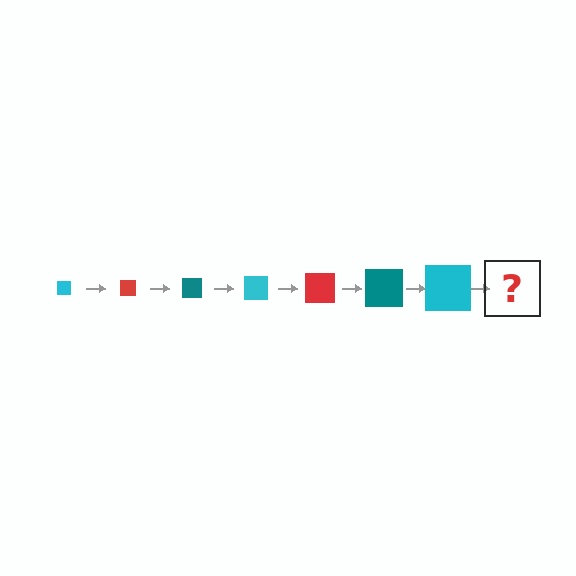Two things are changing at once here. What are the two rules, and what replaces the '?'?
The two rules are that the square grows larger each step and the color cycles through cyan, red, and teal. The '?' should be a red square, larger than the previous one.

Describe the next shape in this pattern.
It should be a red square, larger than the previous one.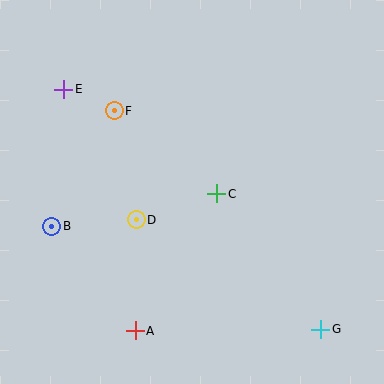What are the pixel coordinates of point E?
Point E is at (64, 89).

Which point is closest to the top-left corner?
Point E is closest to the top-left corner.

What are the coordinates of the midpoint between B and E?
The midpoint between B and E is at (58, 158).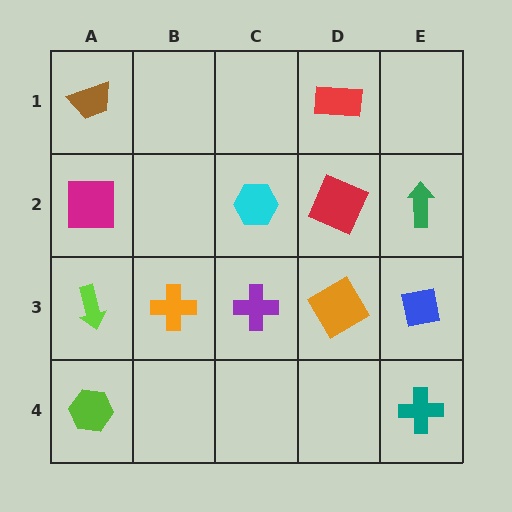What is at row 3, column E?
A blue square.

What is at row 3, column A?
A lime arrow.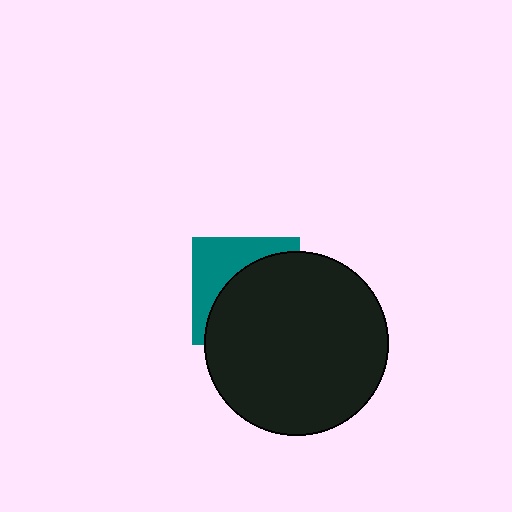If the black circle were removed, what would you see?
You would see the complete teal square.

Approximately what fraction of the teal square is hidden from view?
Roughly 62% of the teal square is hidden behind the black circle.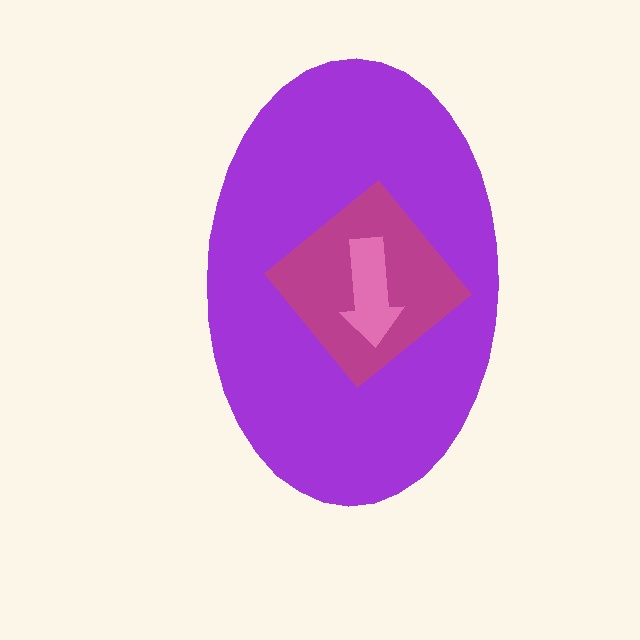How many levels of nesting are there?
3.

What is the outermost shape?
The purple ellipse.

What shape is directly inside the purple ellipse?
The magenta diamond.